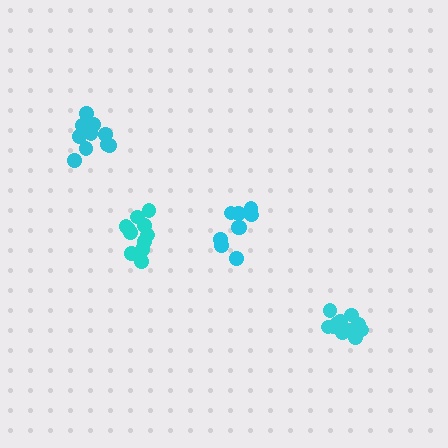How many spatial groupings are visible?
There are 4 spatial groupings.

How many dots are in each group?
Group 1: 9 dots, Group 2: 11 dots, Group 3: 10 dots, Group 4: 11 dots (41 total).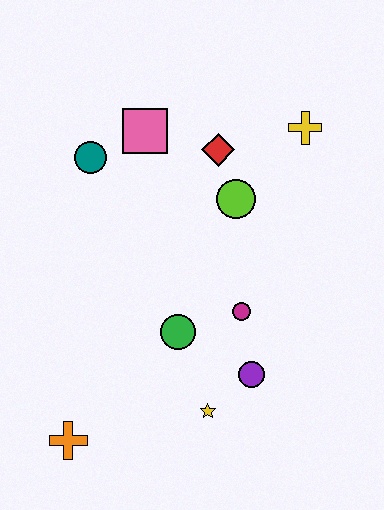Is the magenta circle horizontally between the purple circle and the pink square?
Yes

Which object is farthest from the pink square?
The orange cross is farthest from the pink square.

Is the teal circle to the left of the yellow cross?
Yes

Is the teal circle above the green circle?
Yes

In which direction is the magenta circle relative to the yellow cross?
The magenta circle is below the yellow cross.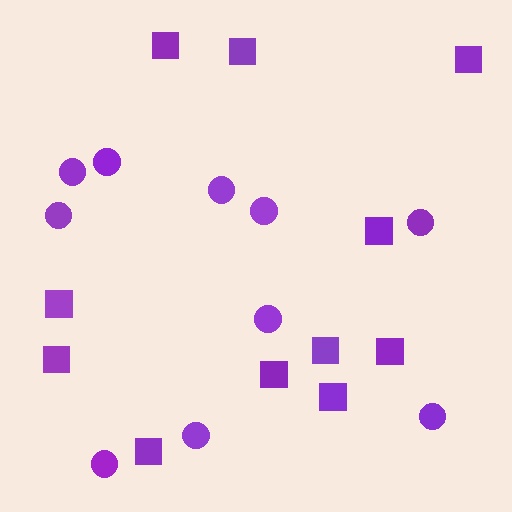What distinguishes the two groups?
There are 2 groups: one group of circles (10) and one group of squares (11).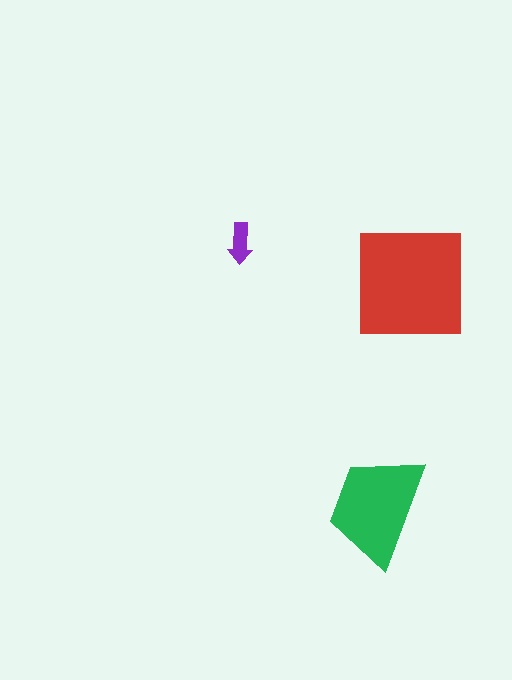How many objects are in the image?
There are 3 objects in the image.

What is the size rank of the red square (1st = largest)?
1st.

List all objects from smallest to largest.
The purple arrow, the green trapezoid, the red square.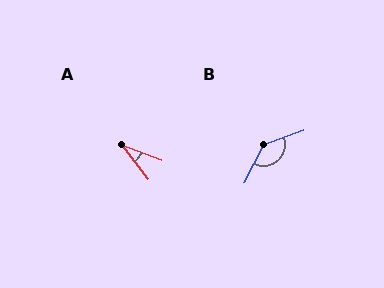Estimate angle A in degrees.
Approximately 32 degrees.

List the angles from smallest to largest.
A (32°), B (137°).